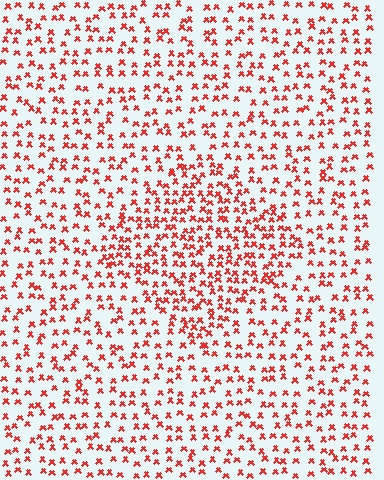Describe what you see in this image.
The image contains small red elements arranged at two different densities. A diamond-shaped region is visible where the elements are more densely packed than the surrounding area.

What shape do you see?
I see a diamond.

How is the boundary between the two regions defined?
The boundary is defined by a change in element density (approximately 1.7x ratio). All elements are the same color, size, and shape.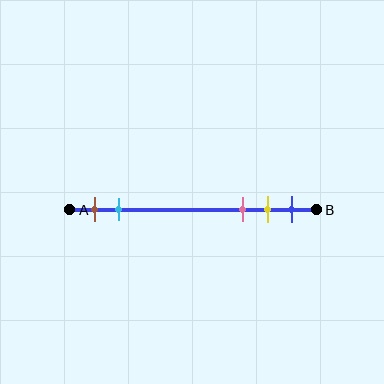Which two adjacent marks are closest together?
The yellow and blue marks are the closest adjacent pair.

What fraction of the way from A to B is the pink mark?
The pink mark is approximately 70% (0.7) of the way from A to B.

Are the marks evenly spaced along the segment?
No, the marks are not evenly spaced.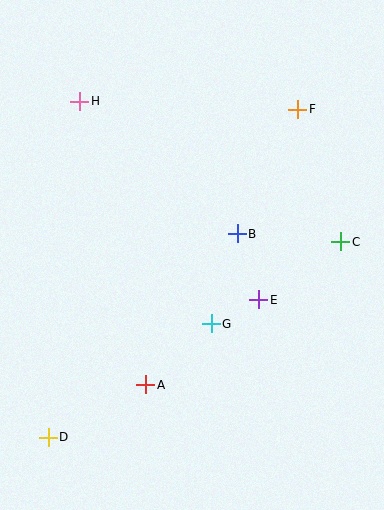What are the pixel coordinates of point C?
Point C is at (341, 242).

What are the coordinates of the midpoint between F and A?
The midpoint between F and A is at (222, 247).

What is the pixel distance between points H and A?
The distance between H and A is 291 pixels.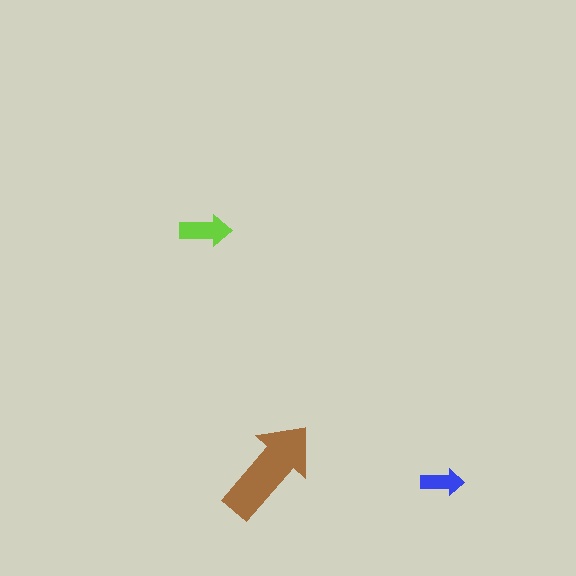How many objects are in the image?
There are 3 objects in the image.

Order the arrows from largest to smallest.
the brown one, the lime one, the blue one.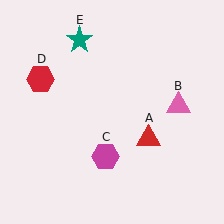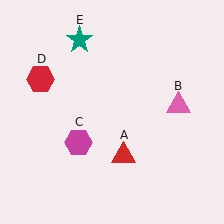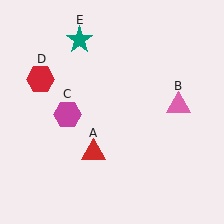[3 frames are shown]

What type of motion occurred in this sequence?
The red triangle (object A), magenta hexagon (object C) rotated clockwise around the center of the scene.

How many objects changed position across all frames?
2 objects changed position: red triangle (object A), magenta hexagon (object C).